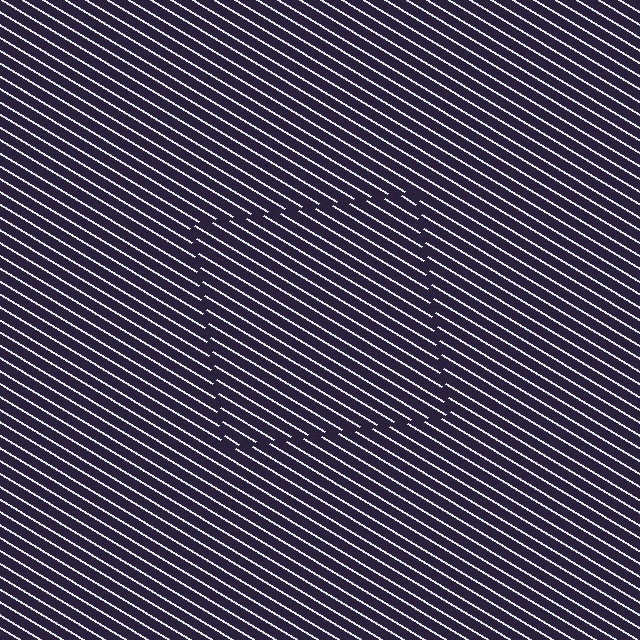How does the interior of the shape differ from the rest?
The interior of the shape contains the same grating, shifted by half a period — the contour is defined by the phase discontinuity where line-ends from the inner and outer gratings abut.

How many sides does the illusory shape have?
4 sides — the line-ends trace a square.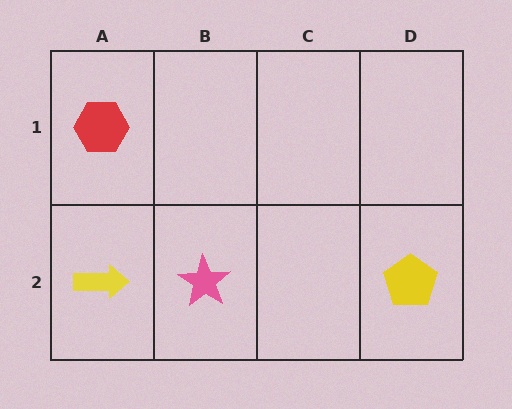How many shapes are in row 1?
1 shape.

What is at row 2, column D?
A yellow pentagon.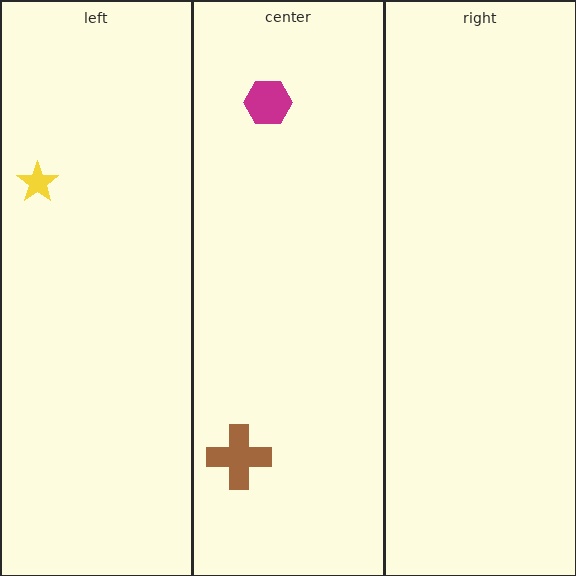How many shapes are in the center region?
2.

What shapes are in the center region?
The magenta hexagon, the brown cross.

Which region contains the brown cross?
The center region.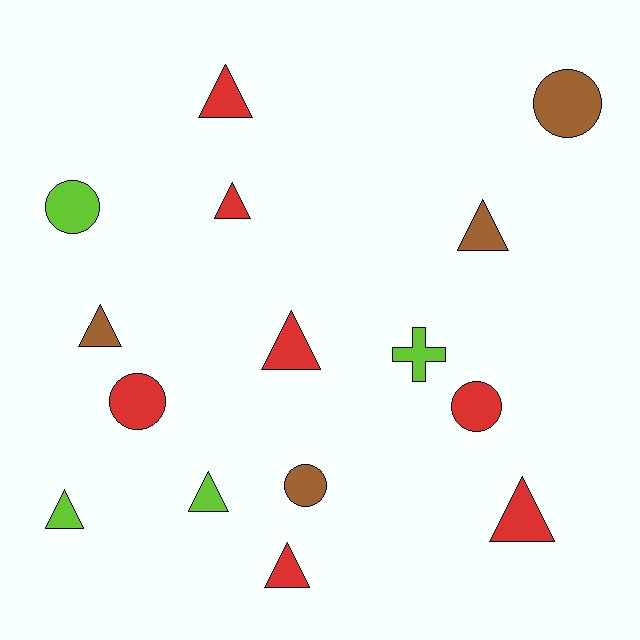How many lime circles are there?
There is 1 lime circle.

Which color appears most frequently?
Red, with 7 objects.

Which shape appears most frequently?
Triangle, with 9 objects.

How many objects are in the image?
There are 15 objects.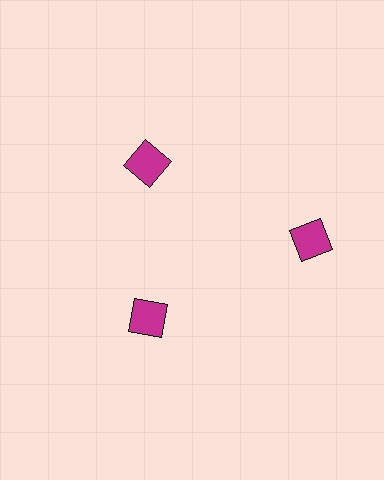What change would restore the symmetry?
The symmetry would be restored by moving it inward, back onto the ring so that all 3 squares sit at equal angles and equal distance from the center.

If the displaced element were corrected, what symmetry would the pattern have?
It would have 3-fold rotational symmetry — the pattern would map onto itself every 120 degrees.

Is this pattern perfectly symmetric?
No. The 3 magenta squares are arranged in a ring, but one element near the 3 o'clock position is pushed outward from the center, breaking the 3-fold rotational symmetry.